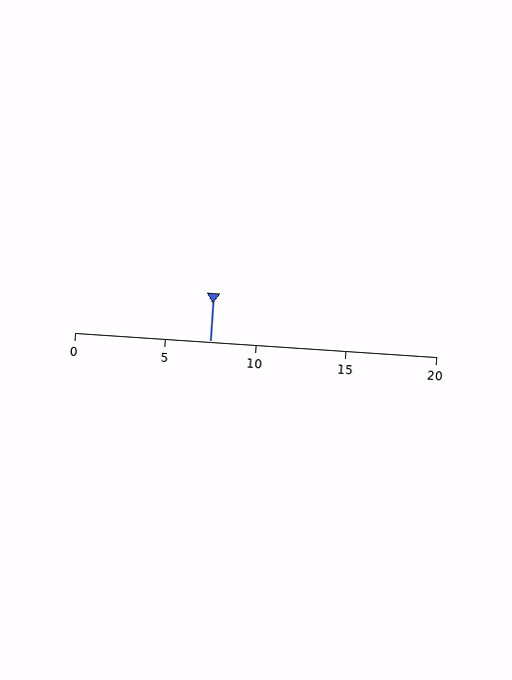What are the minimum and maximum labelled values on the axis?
The axis runs from 0 to 20.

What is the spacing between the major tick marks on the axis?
The major ticks are spaced 5 apart.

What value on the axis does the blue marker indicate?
The marker indicates approximately 7.5.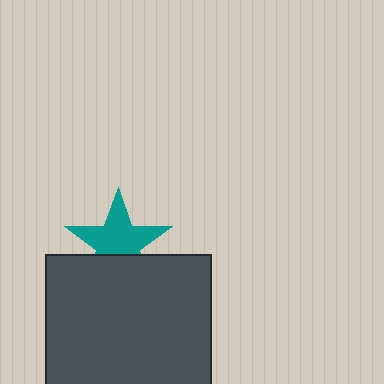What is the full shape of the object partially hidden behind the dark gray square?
The partially hidden object is a teal star.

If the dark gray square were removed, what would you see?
You would see the complete teal star.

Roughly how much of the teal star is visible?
Most of it is visible (roughly 67%).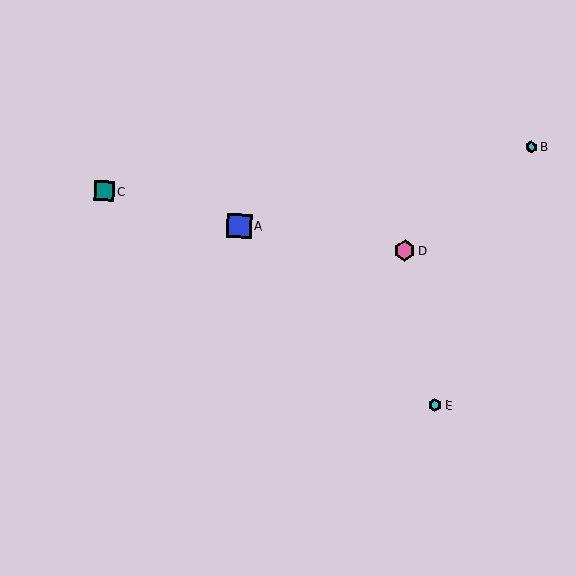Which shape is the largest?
The blue square (labeled A) is the largest.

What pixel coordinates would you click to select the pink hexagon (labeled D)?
Click at (405, 250) to select the pink hexagon D.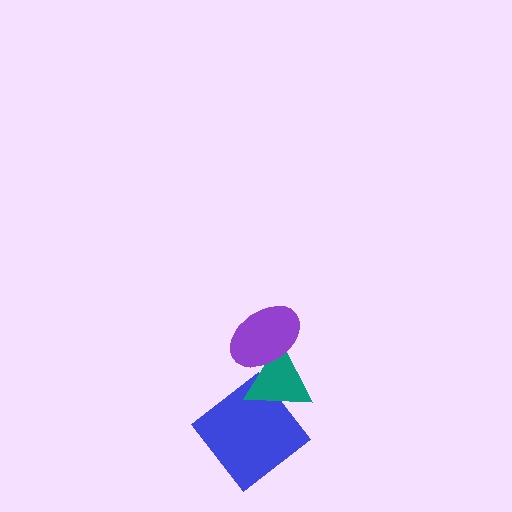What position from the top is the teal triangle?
The teal triangle is 2nd from the top.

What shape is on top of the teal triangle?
The purple ellipse is on top of the teal triangle.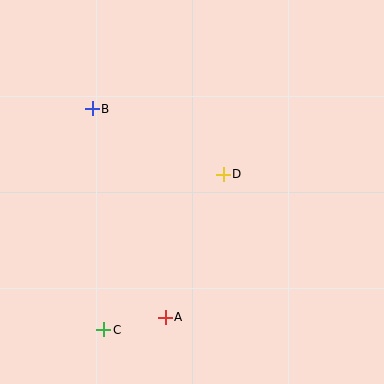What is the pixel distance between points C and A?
The distance between C and A is 63 pixels.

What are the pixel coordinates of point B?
Point B is at (92, 109).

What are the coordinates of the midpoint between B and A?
The midpoint between B and A is at (129, 213).